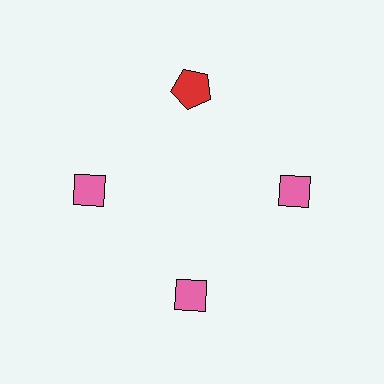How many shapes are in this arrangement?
There are 4 shapes arranged in a ring pattern.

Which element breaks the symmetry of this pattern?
The red pentagon at roughly the 12 o'clock position breaks the symmetry. All other shapes are pink diamonds.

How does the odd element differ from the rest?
It differs in both color (red instead of pink) and shape (pentagon instead of diamond).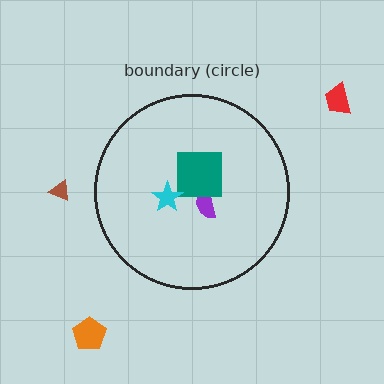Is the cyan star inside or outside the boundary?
Inside.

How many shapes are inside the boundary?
3 inside, 3 outside.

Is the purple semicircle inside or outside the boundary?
Inside.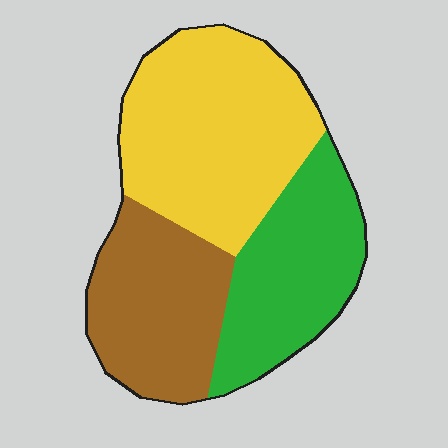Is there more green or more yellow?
Yellow.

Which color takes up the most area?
Yellow, at roughly 40%.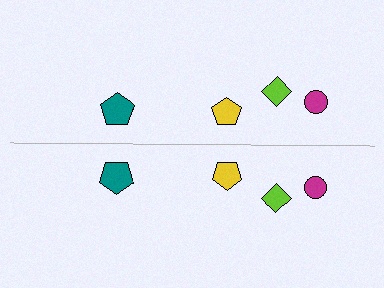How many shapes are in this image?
There are 8 shapes in this image.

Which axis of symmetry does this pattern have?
The pattern has a horizontal axis of symmetry running through the center of the image.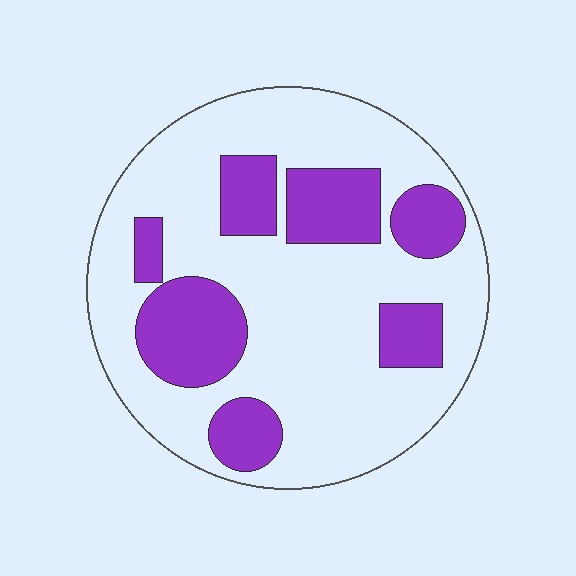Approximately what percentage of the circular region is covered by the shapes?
Approximately 30%.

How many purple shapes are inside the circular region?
7.